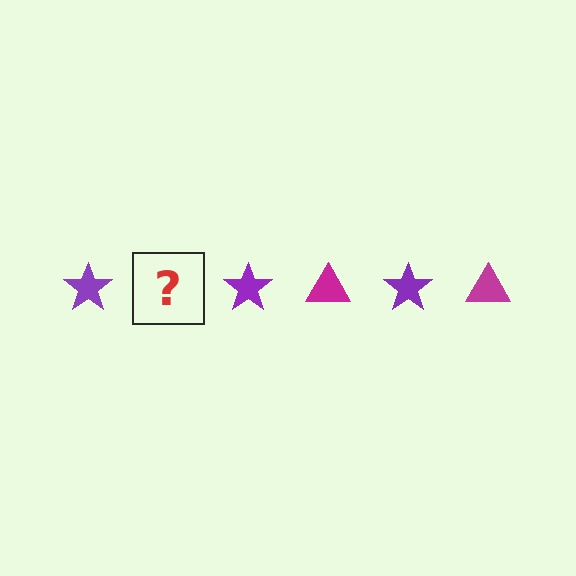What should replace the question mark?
The question mark should be replaced with a magenta triangle.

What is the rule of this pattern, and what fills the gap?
The rule is that the pattern alternates between purple star and magenta triangle. The gap should be filled with a magenta triangle.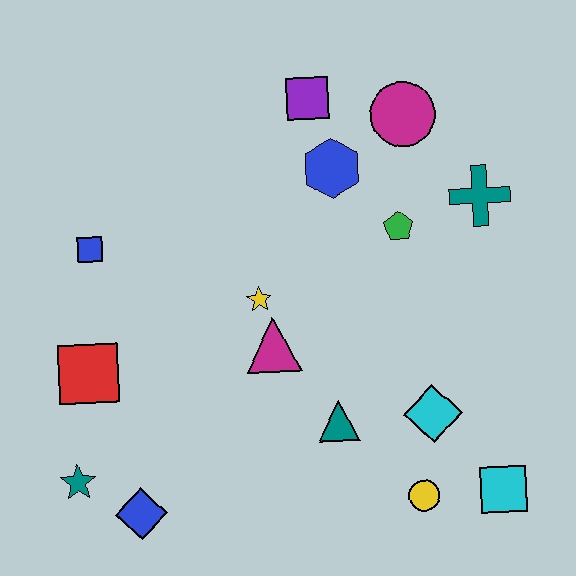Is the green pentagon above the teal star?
Yes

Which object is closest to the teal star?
The blue diamond is closest to the teal star.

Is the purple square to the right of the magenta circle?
No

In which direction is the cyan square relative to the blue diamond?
The cyan square is to the right of the blue diamond.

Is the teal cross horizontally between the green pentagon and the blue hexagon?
No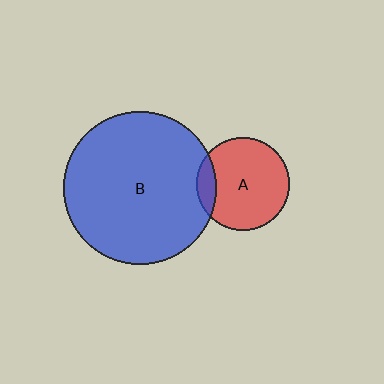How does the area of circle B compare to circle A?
Approximately 2.7 times.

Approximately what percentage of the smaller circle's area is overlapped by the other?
Approximately 15%.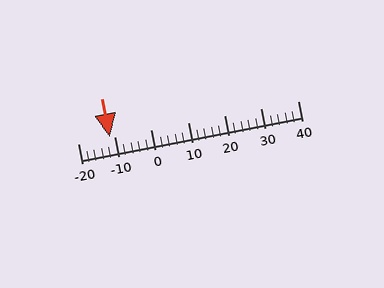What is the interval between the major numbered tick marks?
The major tick marks are spaced 10 units apart.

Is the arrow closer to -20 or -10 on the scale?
The arrow is closer to -10.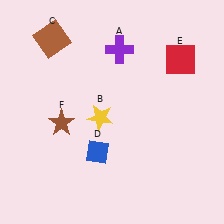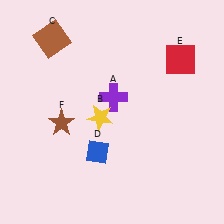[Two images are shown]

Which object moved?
The purple cross (A) moved down.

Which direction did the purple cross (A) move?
The purple cross (A) moved down.